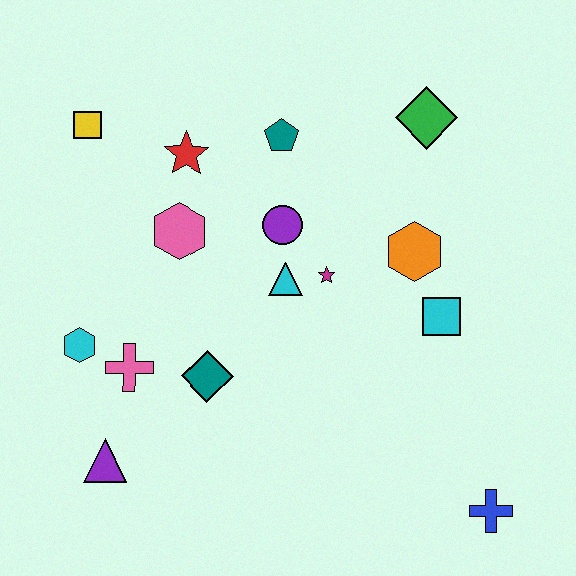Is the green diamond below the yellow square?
No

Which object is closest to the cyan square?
The orange hexagon is closest to the cyan square.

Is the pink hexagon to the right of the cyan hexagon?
Yes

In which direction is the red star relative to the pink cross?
The red star is above the pink cross.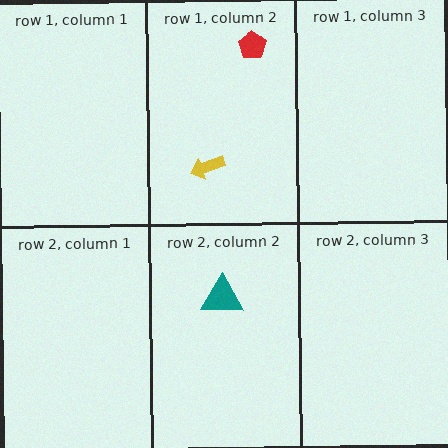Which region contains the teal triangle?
The row 2, column 2 region.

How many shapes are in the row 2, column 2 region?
1.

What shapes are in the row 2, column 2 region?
The teal triangle.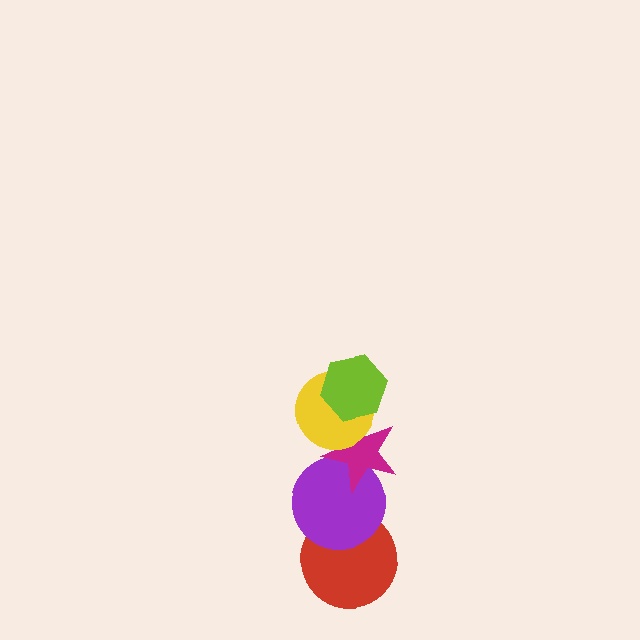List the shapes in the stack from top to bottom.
From top to bottom: the lime hexagon, the yellow circle, the magenta star, the purple circle, the red circle.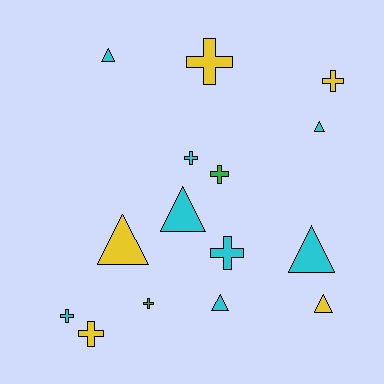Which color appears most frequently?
Cyan, with 8 objects.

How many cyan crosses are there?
There are 3 cyan crosses.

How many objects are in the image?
There are 15 objects.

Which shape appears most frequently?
Cross, with 8 objects.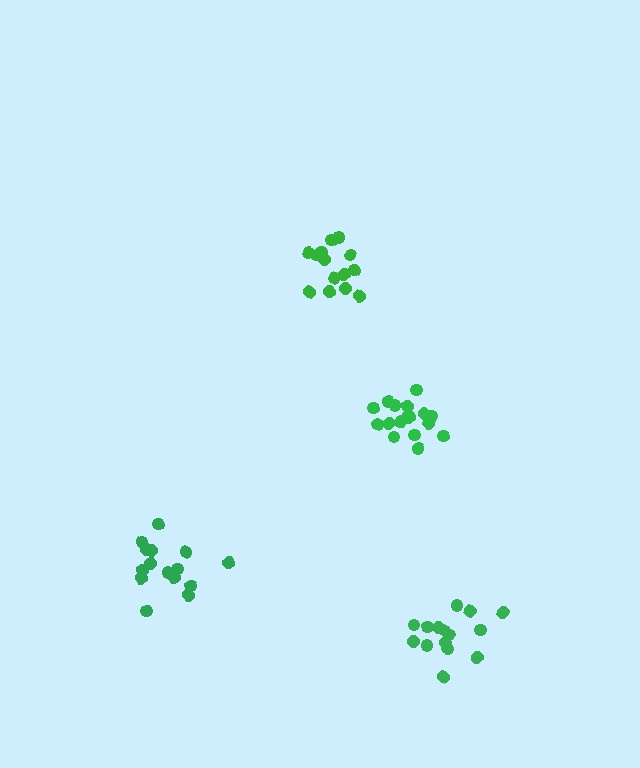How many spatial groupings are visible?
There are 4 spatial groupings.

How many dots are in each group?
Group 1: 15 dots, Group 2: 15 dots, Group 3: 14 dots, Group 4: 17 dots (61 total).